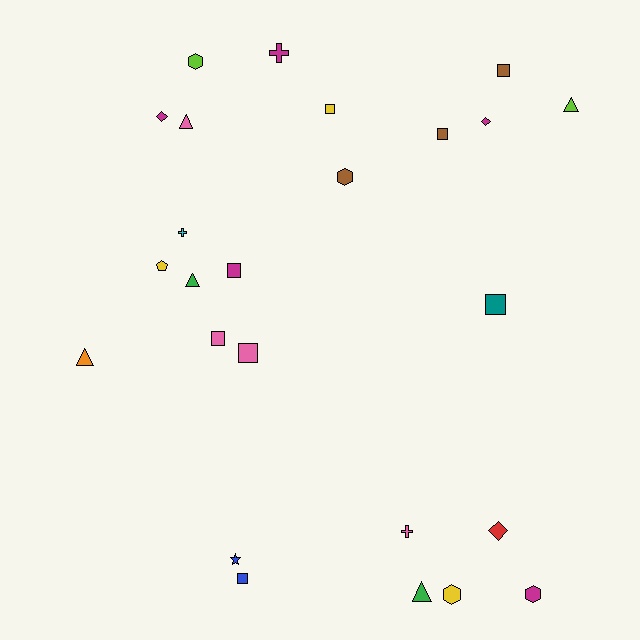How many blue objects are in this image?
There are 2 blue objects.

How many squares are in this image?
There are 8 squares.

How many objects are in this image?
There are 25 objects.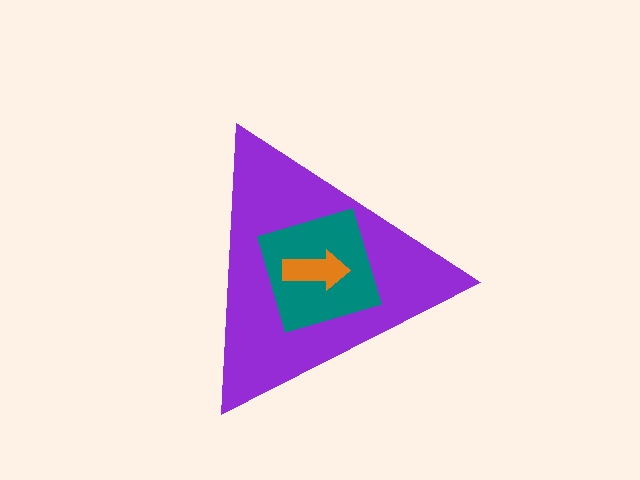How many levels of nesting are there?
3.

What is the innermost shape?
The orange arrow.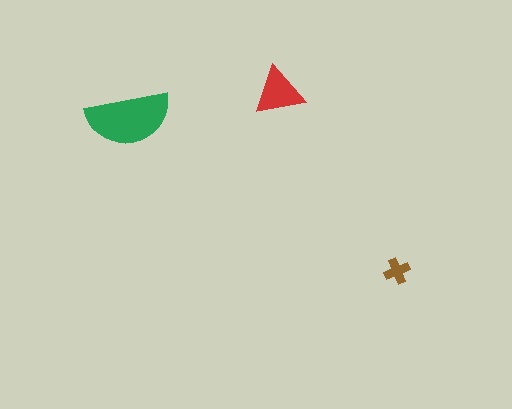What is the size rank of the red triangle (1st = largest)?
2nd.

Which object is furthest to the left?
The green semicircle is leftmost.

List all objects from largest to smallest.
The green semicircle, the red triangle, the brown cross.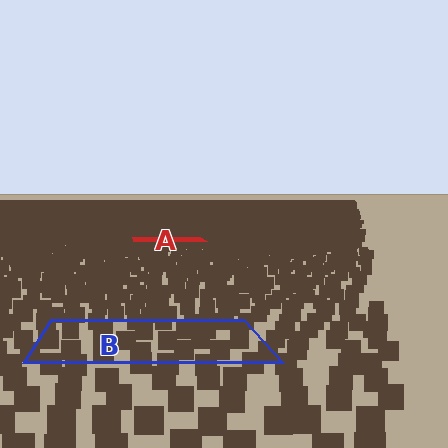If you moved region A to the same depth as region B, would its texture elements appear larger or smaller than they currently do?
They would appear larger. At a closer depth, the same texture elements are projected at a bigger on-screen size.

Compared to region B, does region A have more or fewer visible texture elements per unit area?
Region A has more texture elements per unit area — they are packed more densely because it is farther away.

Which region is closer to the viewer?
Region B is closer. The texture elements there are larger and more spread out.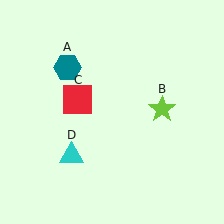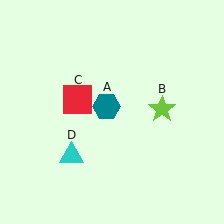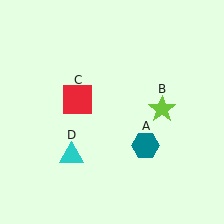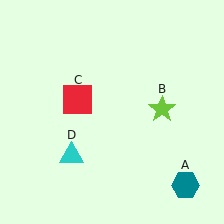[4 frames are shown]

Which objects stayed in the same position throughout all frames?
Lime star (object B) and red square (object C) and cyan triangle (object D) remained stationary.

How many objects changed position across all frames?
1 object changed position: teal hexagon (object A).